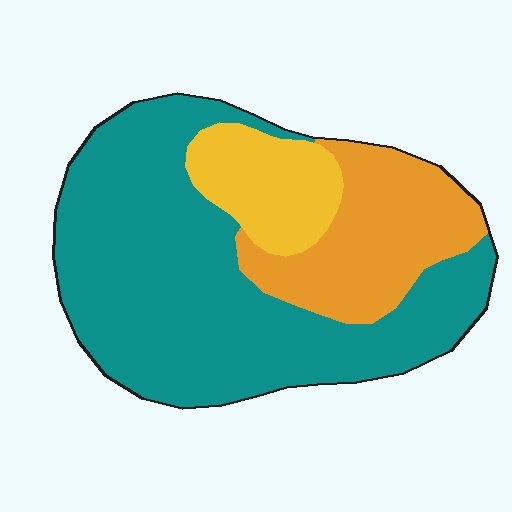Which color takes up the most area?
Teal, at roughly 65%.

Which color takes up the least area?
Yellow, at roughly 15%.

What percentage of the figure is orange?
Orange takes up between a sixth and a third of the figure.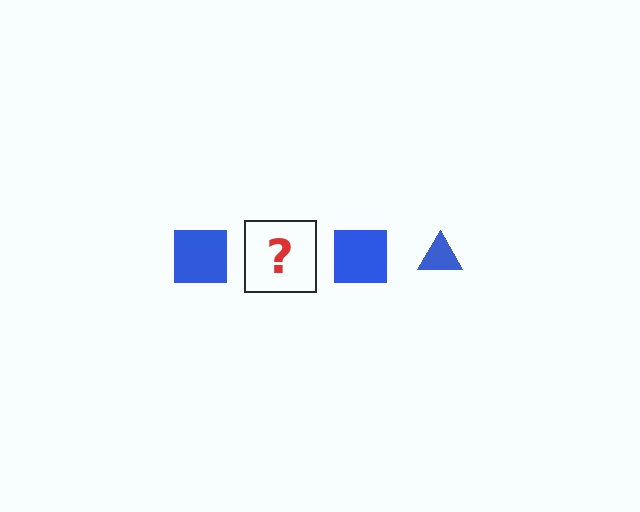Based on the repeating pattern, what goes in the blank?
The blank should be a blue triangle.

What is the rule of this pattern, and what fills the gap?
The rule is that the pattern cycles through square, triangle shapes in blue. The gap should be filled with a blue triangle.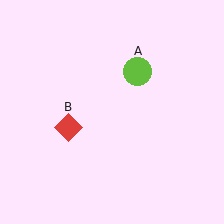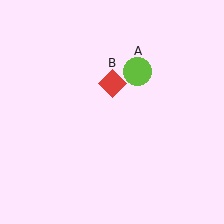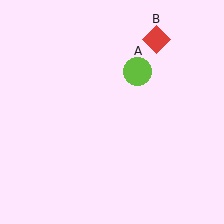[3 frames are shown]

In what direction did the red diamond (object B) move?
The red diamond (object B) moved up and to the right.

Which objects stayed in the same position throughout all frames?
Lime circle (object A) remained stationary.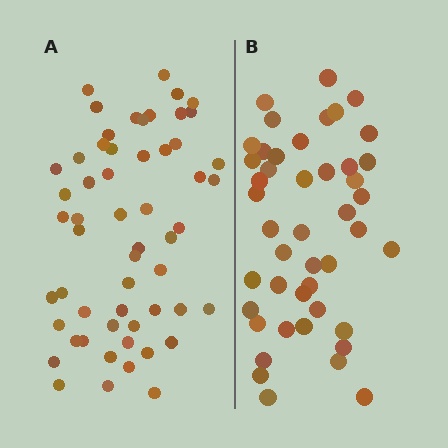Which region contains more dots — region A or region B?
Region A (the left region) has more dots.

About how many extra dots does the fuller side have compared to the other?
Region A has roughly 12 or so more dots than region B.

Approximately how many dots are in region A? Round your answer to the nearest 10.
About 60 dots. (The exact count is 56, which rounds to 60.)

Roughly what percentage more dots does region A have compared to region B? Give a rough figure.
About 25% more.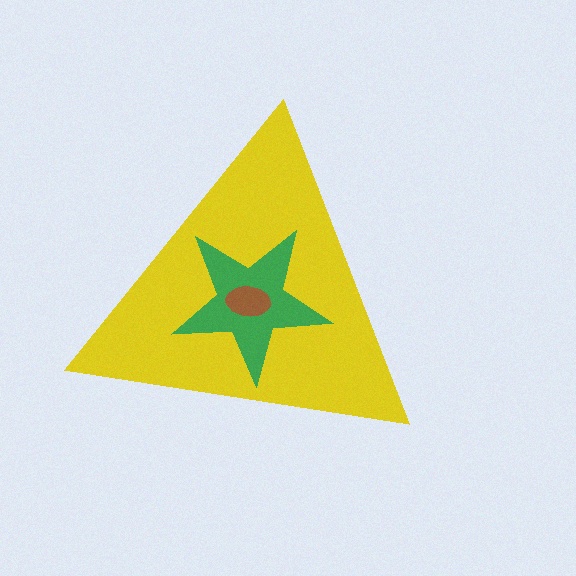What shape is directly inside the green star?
The brown ellipse.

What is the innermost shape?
The brown ellipse.